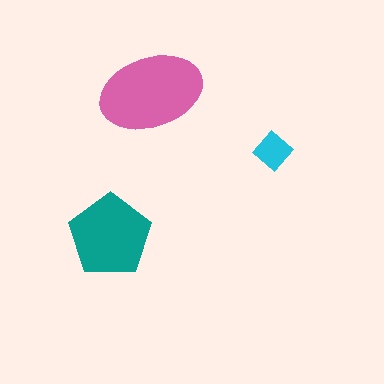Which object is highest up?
The pink ellipse is topmost.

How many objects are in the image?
There are 3 objects in the image.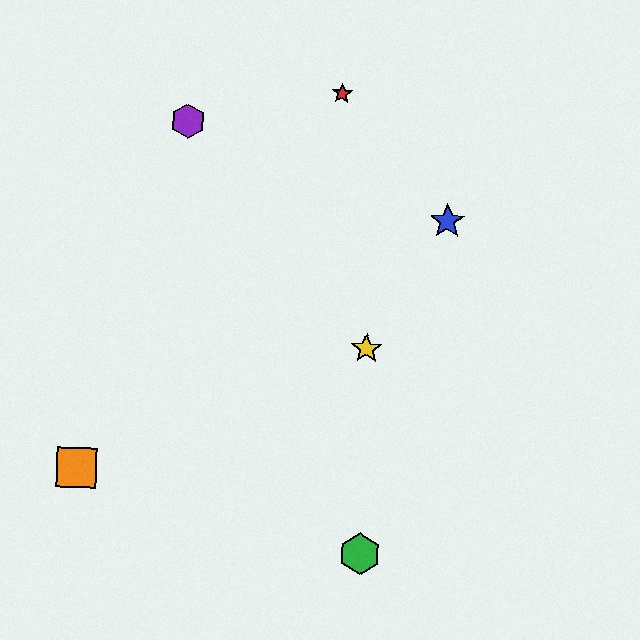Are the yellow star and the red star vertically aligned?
No, the yellow star is at x≈367 and the red star is at x≈342.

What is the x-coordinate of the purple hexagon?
The purple hexagon is at x≈188.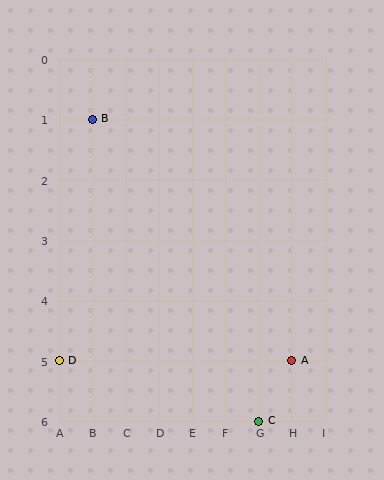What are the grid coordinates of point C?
Point C is at grid coordinates (G, 6).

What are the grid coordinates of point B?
Point B is at grid coordinates (B, 1).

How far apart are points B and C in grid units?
Points B and C are 5 columns and 5 rows apart (about 7.1 grid units diagonally).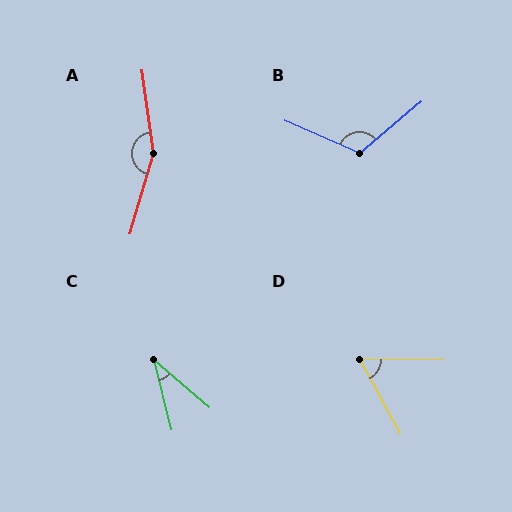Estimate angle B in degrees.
Approximately 117 degrees.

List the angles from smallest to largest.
C (35°), D (61°), B (117°), A (156°).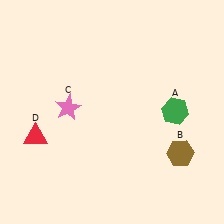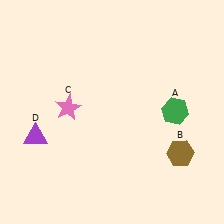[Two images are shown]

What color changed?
The triangle (D) changed from red in Image 1 to purple in Image 2.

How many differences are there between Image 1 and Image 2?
There is 1 difference between the two images.